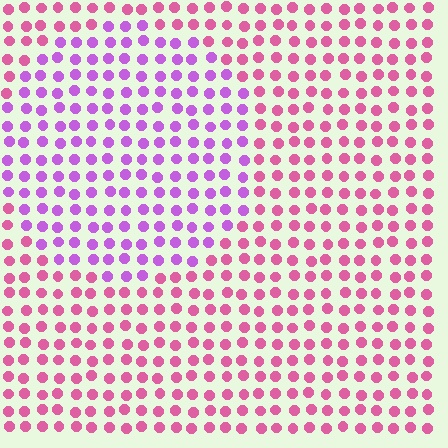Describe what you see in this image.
The image is filled with small pink elements in a uniform arrangement. A circle-shaped region is visible where the elements are tinted to a slightly different hue, forming a subtle color boundary.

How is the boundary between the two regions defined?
The boundary is defined purely by a slight shift in hue (about 41 degrees). Spacing, size, and orientation are identical on both sides.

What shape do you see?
I see a circle.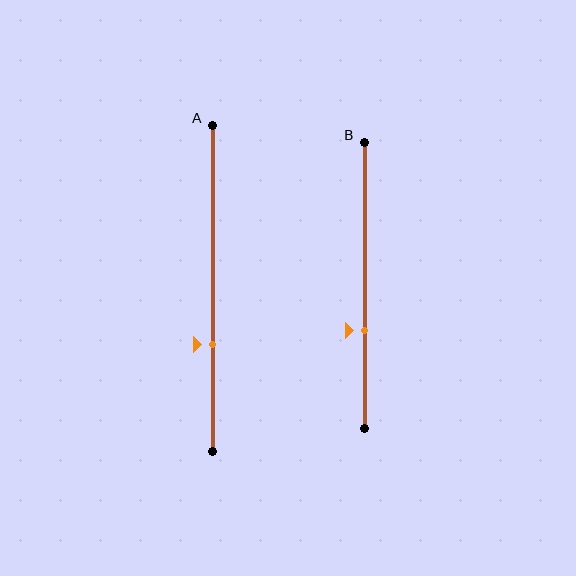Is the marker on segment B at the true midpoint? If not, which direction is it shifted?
No, the marker on segment B is shifted downward by about 16% of the segment length.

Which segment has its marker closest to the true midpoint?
Segment B has its marker closest to the true midpoint.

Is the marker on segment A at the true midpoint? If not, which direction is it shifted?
No, the marker on segment A is shifted downward by about 17% of the segment length.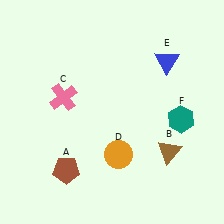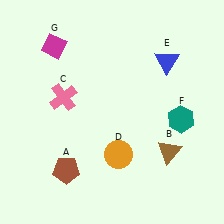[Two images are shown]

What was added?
A magenta diamond (G) was added in Image 2.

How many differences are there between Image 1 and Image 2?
There is 1 difference between the two images.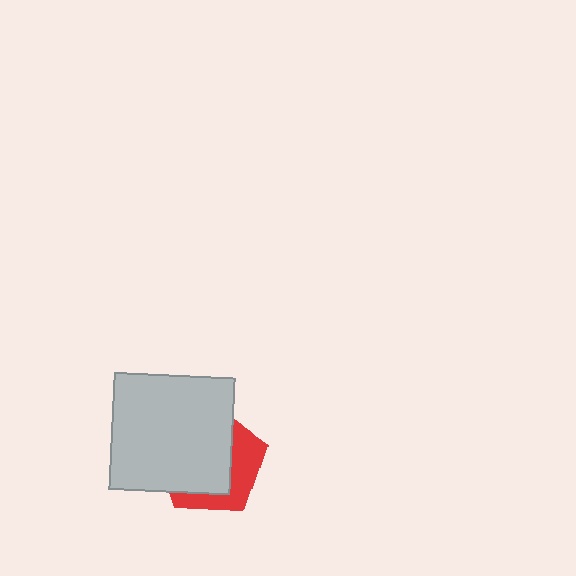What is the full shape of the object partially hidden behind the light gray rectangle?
The partially hidden object is a red pentagon.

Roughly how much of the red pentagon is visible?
A small part of it is visible (roughly 37%).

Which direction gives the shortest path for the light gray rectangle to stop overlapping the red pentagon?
Moving toward the upper-left gives the shortest separation.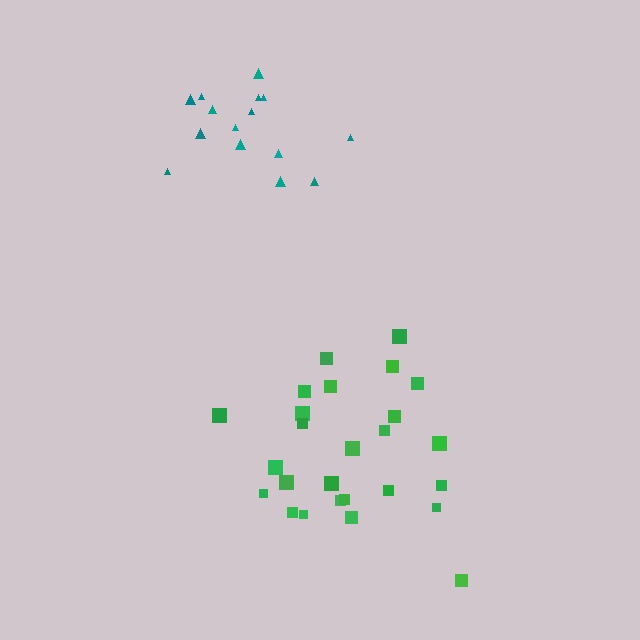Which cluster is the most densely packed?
Teal.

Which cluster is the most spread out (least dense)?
Green.